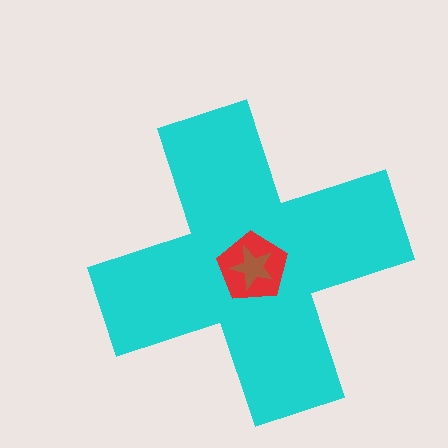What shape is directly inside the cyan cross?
The red pentagon.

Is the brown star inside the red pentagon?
Yes.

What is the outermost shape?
The cyan cross.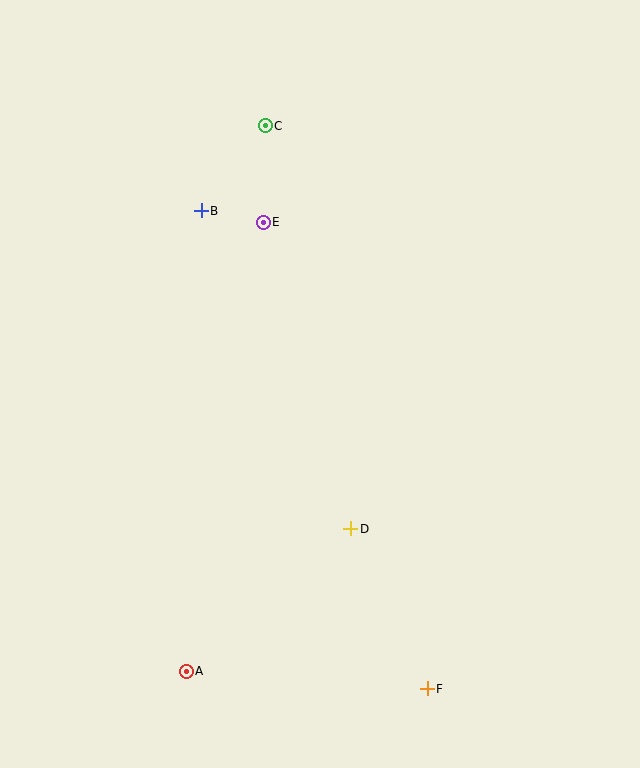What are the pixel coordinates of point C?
Point C is at (265, 126).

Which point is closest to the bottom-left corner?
Point A is closest to the bottom-left corner.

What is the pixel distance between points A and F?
The distance between A and F is 242 pixels.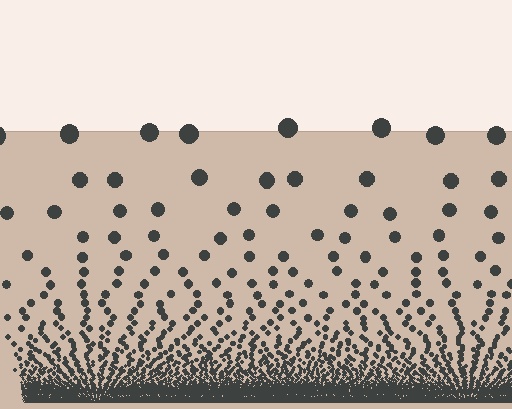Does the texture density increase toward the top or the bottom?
Density increases toward the bottom.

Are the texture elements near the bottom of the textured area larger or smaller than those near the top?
Smaller. The gradient is inverted — elements near the bottom are smaller and denser.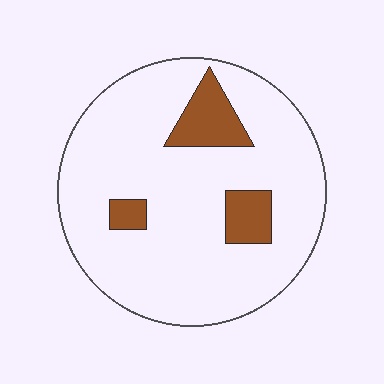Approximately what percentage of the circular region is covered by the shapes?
Approximately 15%.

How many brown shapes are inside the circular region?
3.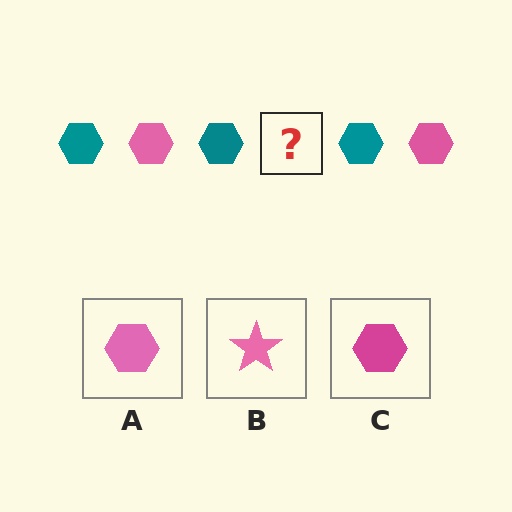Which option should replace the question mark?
Option A.